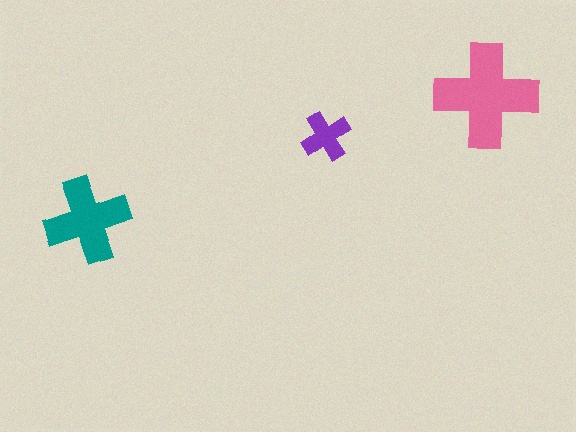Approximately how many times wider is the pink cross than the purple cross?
About 2 times wider.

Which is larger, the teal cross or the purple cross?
The teal one.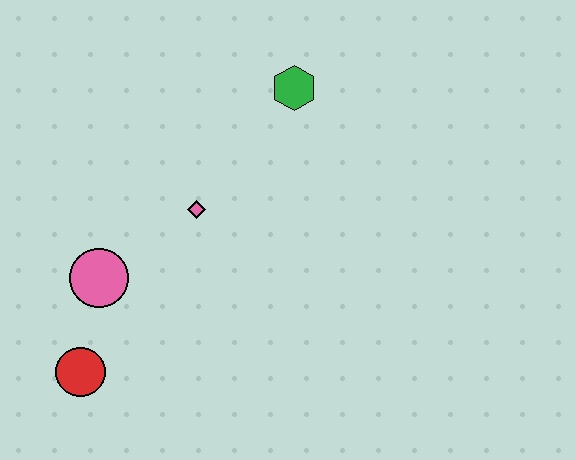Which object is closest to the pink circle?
The red circle is closest to the pink circle.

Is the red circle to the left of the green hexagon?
Yes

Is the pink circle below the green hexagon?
Yes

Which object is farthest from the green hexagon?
The red circle is farthest from the green hexagon.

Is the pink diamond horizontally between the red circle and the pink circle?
No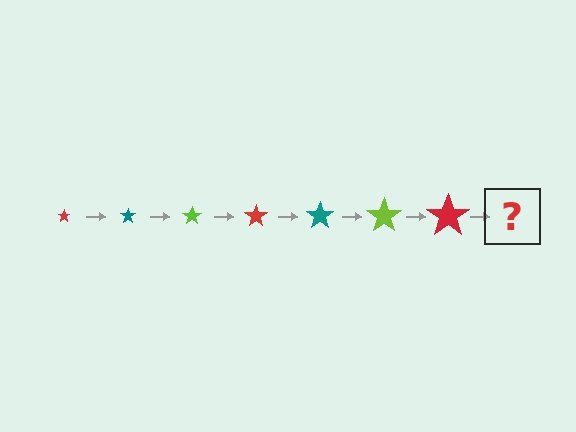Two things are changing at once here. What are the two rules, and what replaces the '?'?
The two rules are that the star grows larger each step and the color cycles through red, teal, and lime. The '?' should be a teal star, larger than the previous one.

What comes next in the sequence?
The next element should be a teal star, larger than the previous one.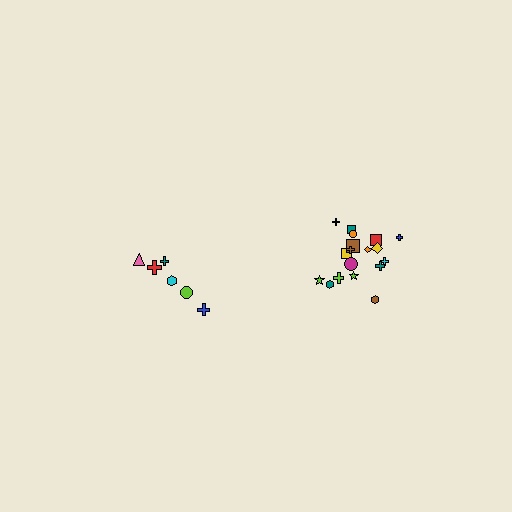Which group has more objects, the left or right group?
The right group.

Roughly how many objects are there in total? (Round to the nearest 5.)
Roughly 25 objects in total.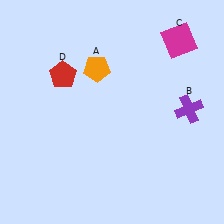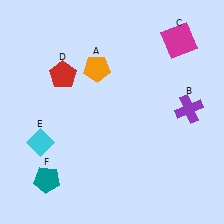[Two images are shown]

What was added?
A cyan diamond (E), a teal pentagon (F) were added in Image 2.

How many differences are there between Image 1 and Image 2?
There are 2 differences between the two images.